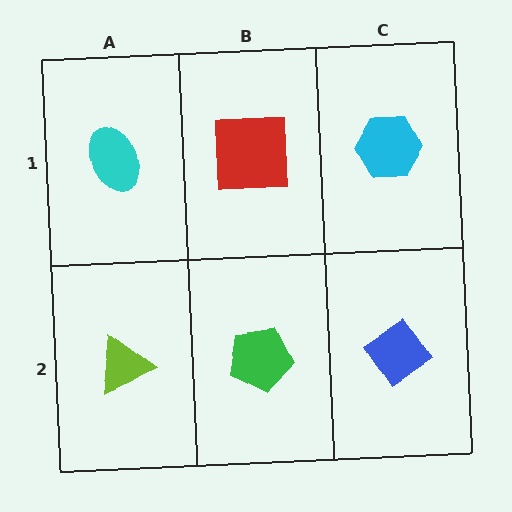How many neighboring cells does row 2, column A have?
2.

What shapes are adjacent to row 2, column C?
A cyan hexagon (row 1, column C), a green pentagon (row 2, column B).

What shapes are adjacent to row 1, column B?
A green pentagon (row 2, column B), a cyan ellipse (row 1, column A), a cyan hexagon (row 1, column C).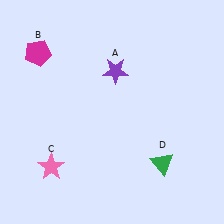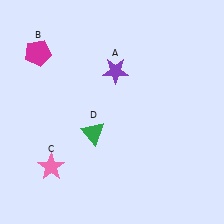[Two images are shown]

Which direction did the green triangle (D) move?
The green triangle (D) moved left.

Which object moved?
The green triangle (D) moved left.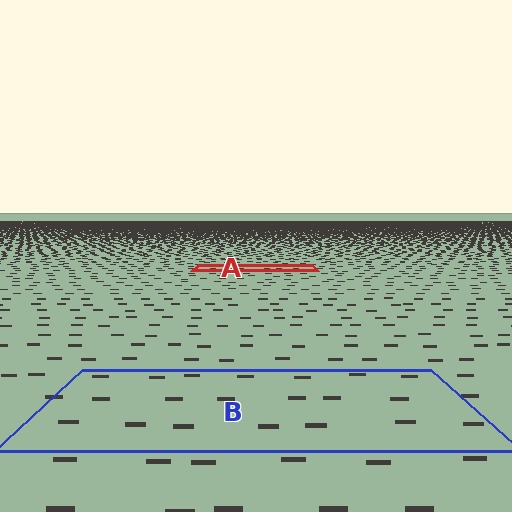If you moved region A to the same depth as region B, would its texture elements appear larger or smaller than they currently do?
They would appear larger. At a closer depth, the same texture elements are projected at a bigger on-screen size.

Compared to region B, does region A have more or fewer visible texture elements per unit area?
Region A has more texture elements per unit area — they are packed more densely because it is farther away.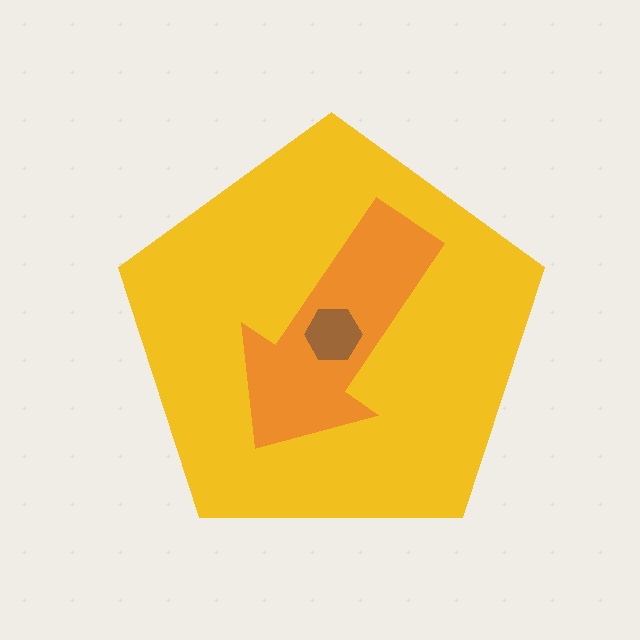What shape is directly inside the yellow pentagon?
The orange arrow.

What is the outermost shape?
The yellow pentagon.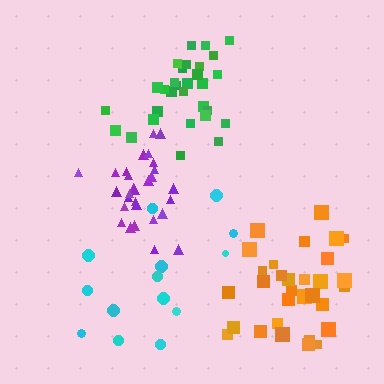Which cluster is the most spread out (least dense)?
Cyan.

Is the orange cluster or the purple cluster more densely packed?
Purple.